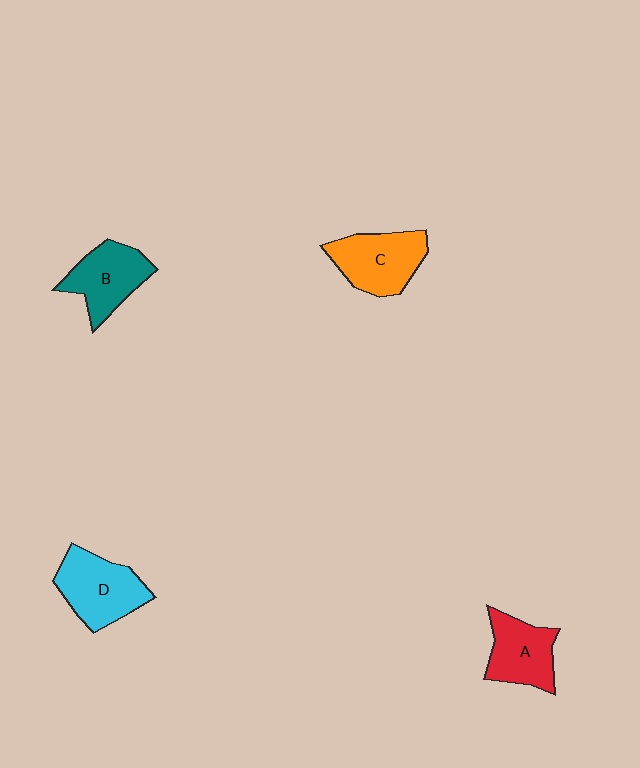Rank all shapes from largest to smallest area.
From largest to smallest: D (cyan), C (orange), B (teal), A (red).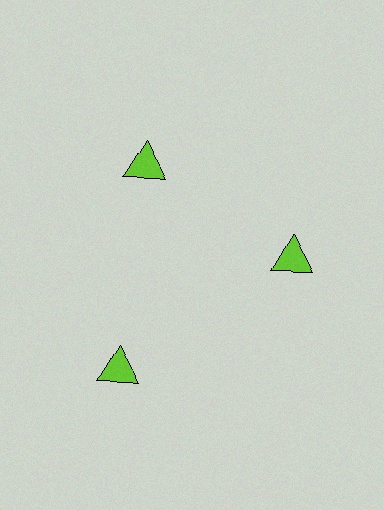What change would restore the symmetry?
The symmetry would be restored by moving it inward, back onto the ring so that all 3 triangles sit at equal angles and equal distance from the center.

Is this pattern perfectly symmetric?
No. The 3 lime triangles are arranged in a ring, but one element near the 7 o'clock position is pushed outward from the center, breaking the 3-fold rotational symmetry.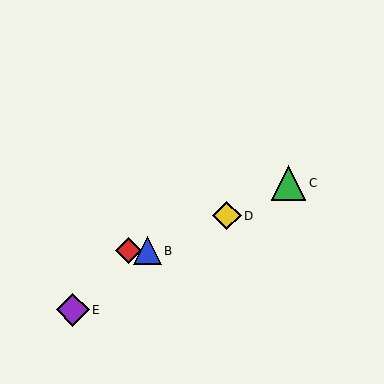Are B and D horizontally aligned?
No, B is at y≈251 and D is at y≈216.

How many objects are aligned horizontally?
2 objects (A, B) are aligned horizontally.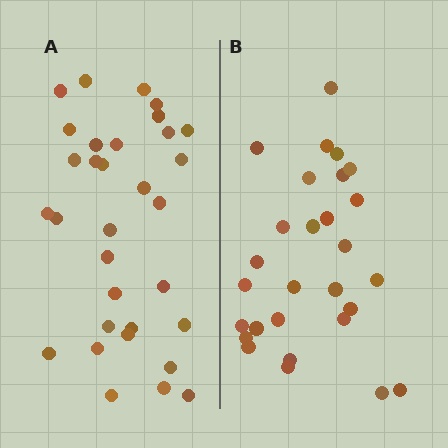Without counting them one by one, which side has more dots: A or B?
Region A (the left region) has more dots.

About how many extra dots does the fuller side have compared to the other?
Region A has about 4 more dots than region B.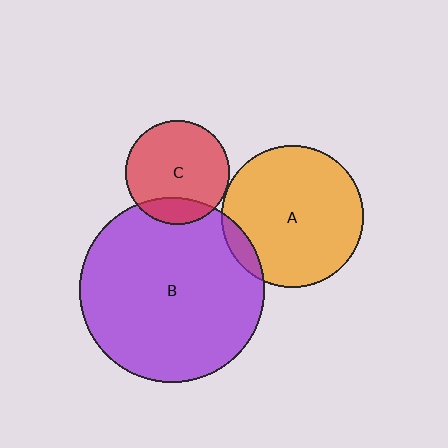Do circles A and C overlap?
Yes.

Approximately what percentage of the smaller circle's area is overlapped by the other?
Approximately 5%.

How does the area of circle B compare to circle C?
Approximately 3.2 times.